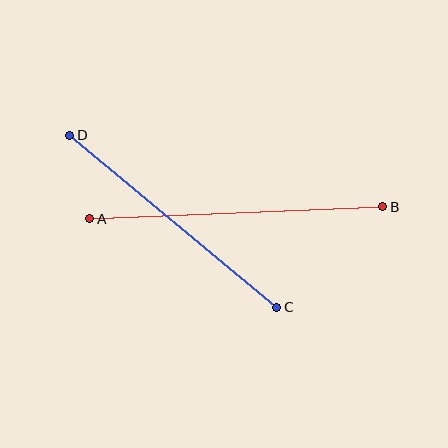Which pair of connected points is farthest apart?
Points A and B are farthest apart.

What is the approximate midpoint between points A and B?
The midpoint is at approximately (236, 213) pixels.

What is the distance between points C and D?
The distance is approximately 269 pixels.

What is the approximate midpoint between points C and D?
The midpoint is at approximately (173, 221) pixels.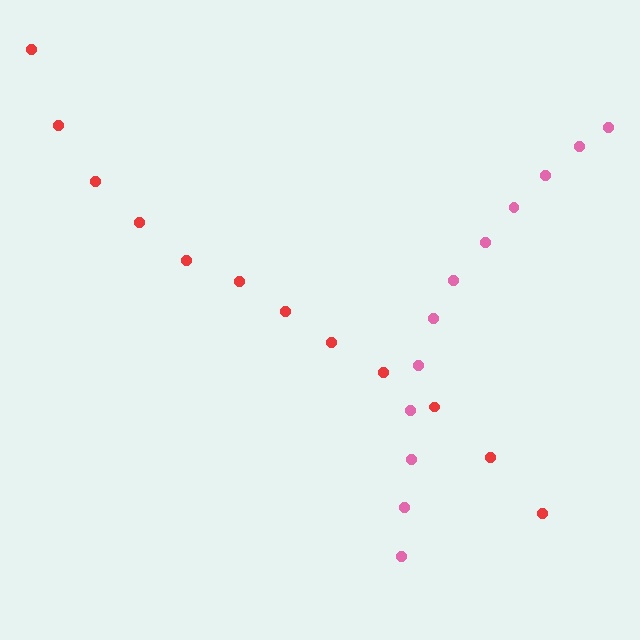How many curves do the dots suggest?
There are 2 distinct paths.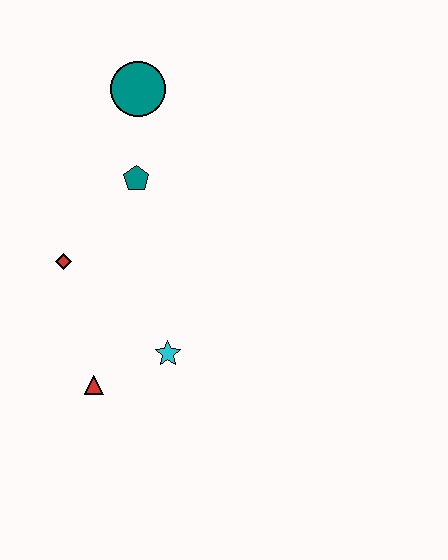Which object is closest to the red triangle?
The cyan star is closest to the red triangle.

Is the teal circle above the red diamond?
Yes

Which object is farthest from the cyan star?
The teal circle is farthest from the cyan star.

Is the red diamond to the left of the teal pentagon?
Yes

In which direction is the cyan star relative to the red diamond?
The cyan star is to the right of the red diamond.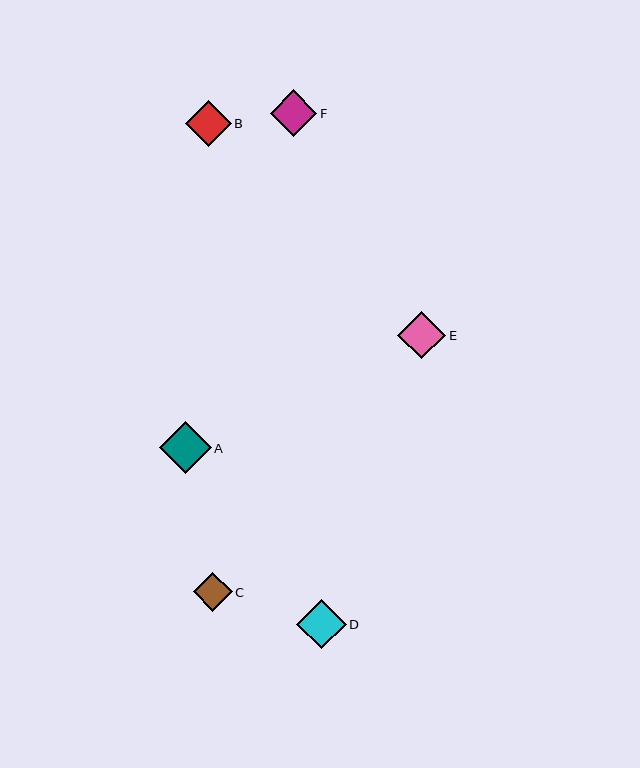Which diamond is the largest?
Diamond A is the largest with a size of approximately 52 pixels.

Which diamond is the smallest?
Diamond C is the smallest with a size of approximately 39 pixels.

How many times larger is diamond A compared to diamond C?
Diamond A is approximately 1.3 times the size of diamond C.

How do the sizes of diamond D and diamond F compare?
Diamond D and diamond F are approximately the same size.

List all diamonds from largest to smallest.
From largest to smallest: A, D, E, F, B, C.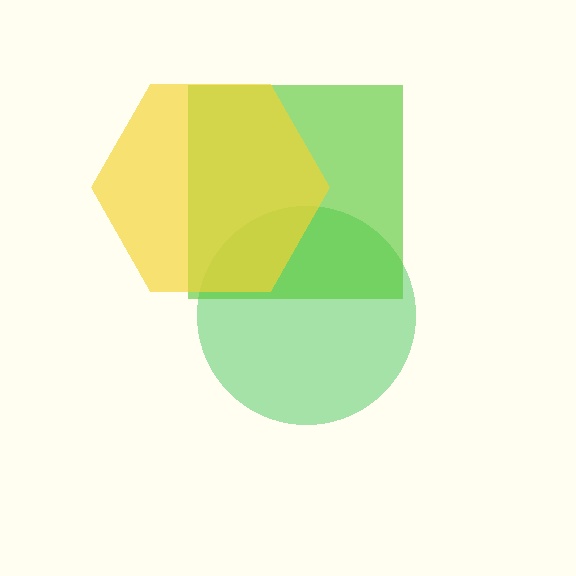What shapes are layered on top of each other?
The layered shapes are: a green circle, a lime square, a yellow hexagon.